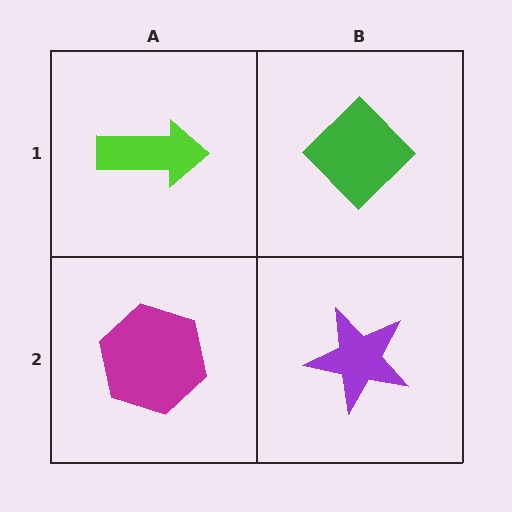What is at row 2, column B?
A purple star.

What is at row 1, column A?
A lime arrow.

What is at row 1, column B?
A green diamond.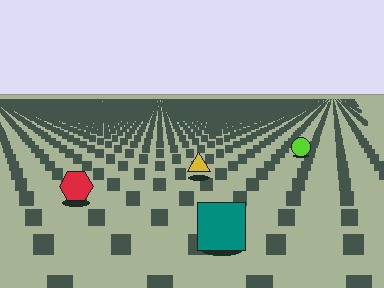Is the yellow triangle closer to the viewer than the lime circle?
Yes. The yellow triangle is closer — you can tell from the texture gradient: the ground texture is coarser near it.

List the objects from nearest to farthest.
From nearest to farthest: the teal square, the red hexagon, the yellow triangle, the lime circle.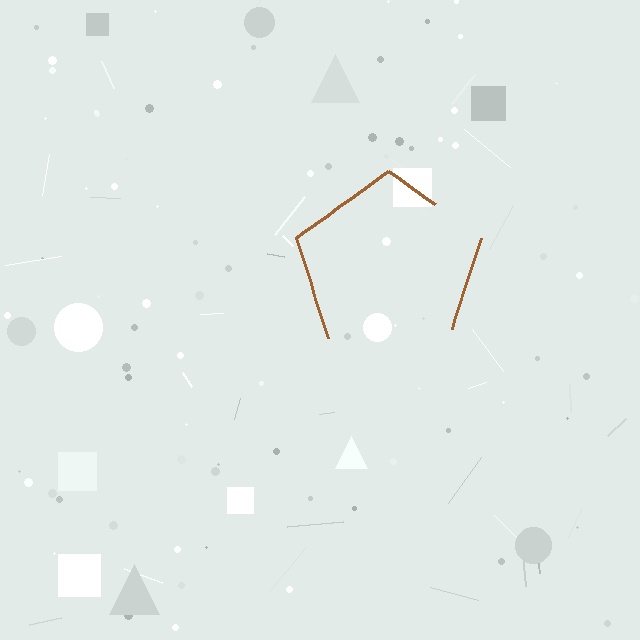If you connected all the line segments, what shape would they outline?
They would outline a pentagon.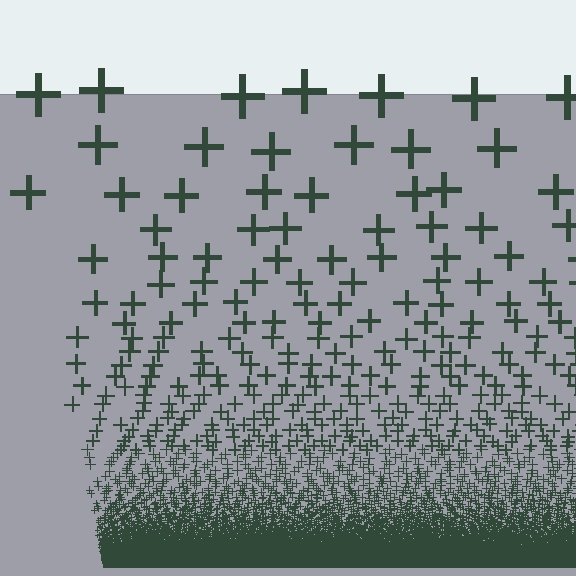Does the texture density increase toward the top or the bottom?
Density increases toward the bottom.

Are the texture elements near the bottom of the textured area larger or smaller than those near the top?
Smaller. The gradient is inverted — elements near the bottom are smaller and denser.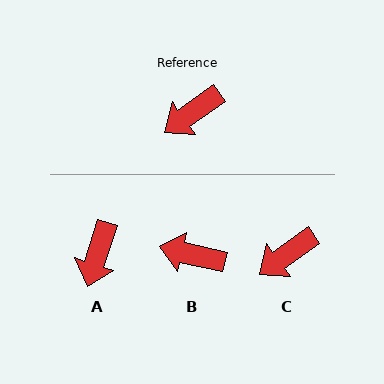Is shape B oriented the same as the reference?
No, it is off by about 49 degrees.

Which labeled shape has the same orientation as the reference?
C.